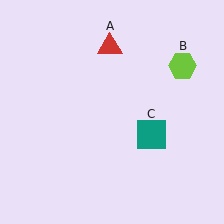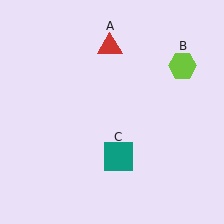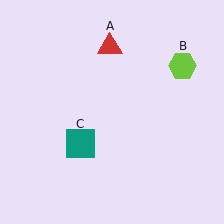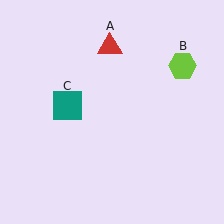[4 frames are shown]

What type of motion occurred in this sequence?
The teal square (object C) rotated clockwise around the center of the scene.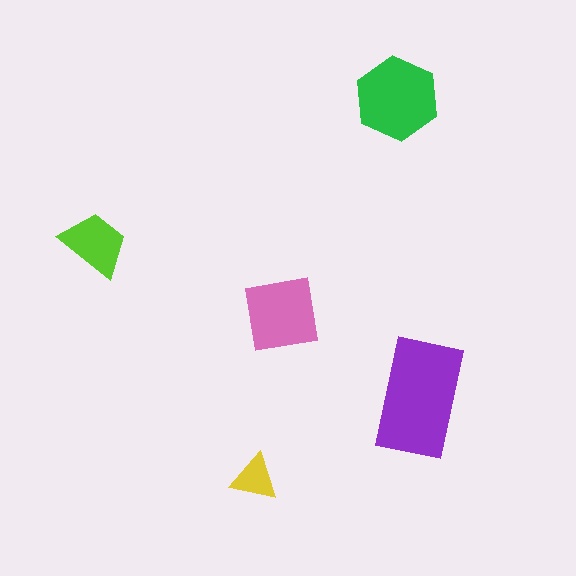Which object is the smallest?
The yellow triangle.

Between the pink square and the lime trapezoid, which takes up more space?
The pink square.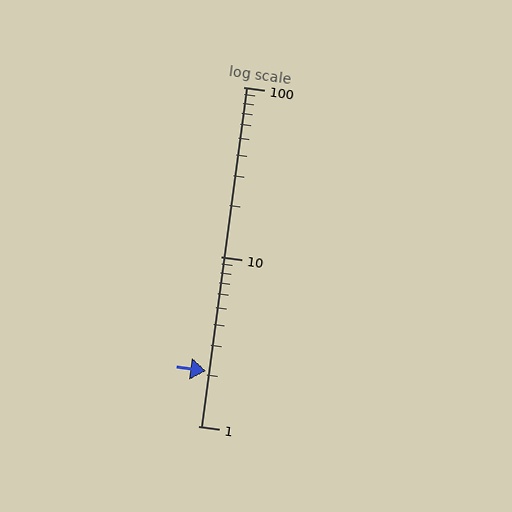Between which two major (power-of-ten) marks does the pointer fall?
The pointer is between 1 and 10.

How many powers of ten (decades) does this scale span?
The scale spans 2 decades, from 1 to 100.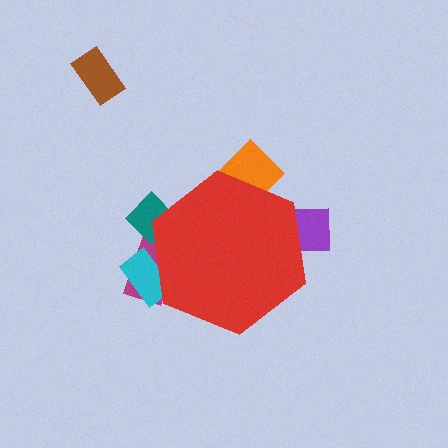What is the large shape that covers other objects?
A red hexagon.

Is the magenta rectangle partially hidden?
Yes, the magenta rectangle is partially hidden behind the red hexagon.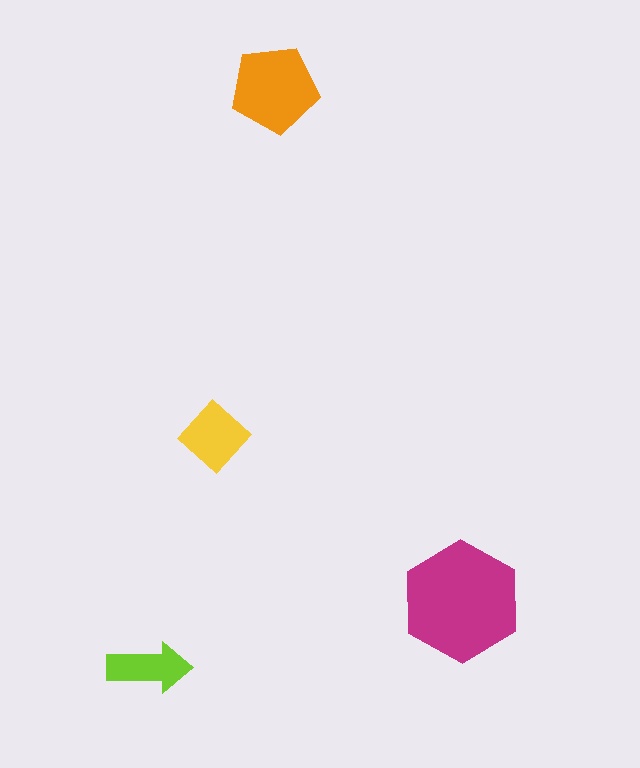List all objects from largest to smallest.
The magenta hexagon, the orange pentagon, the yellow diamond, the lime arrow.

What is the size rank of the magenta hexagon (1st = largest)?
1st.